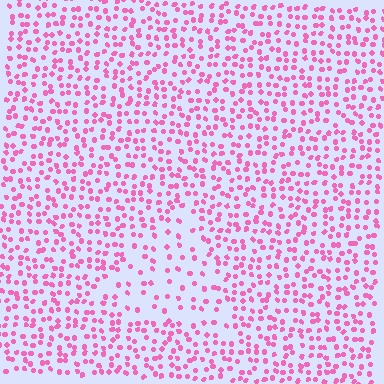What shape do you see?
I see a triangle.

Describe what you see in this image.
The image contains small pink elements arranged at two different densities. A triangle-shaped region is visible where the elements are less densely packed than the surrounding area.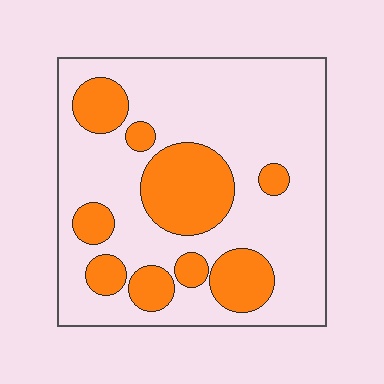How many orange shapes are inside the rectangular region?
9.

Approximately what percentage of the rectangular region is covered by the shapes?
Approximately 30%.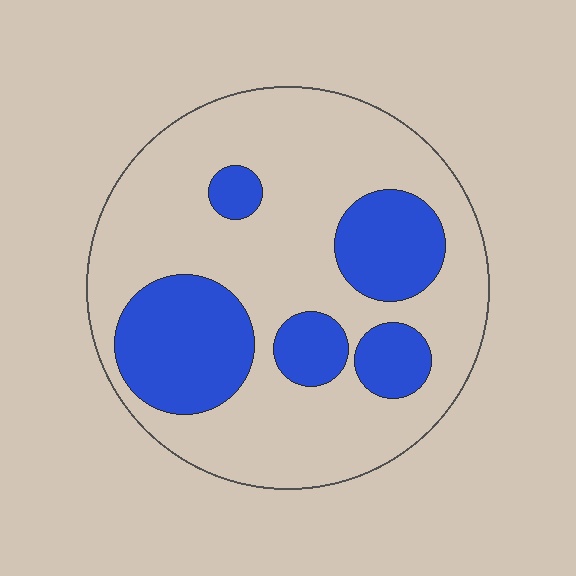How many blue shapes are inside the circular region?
5.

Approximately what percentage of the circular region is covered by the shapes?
Approximately 30%.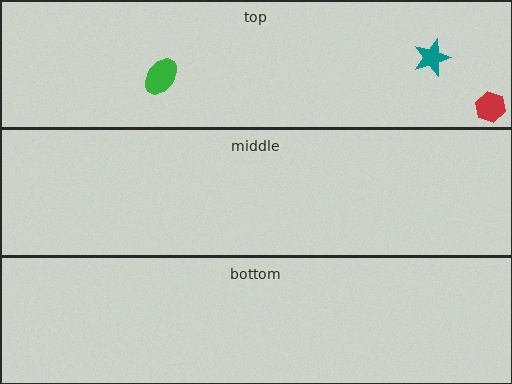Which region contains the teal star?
The top region.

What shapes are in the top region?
The teal star, the green ellipse, the red hexagon.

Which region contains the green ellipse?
The top region.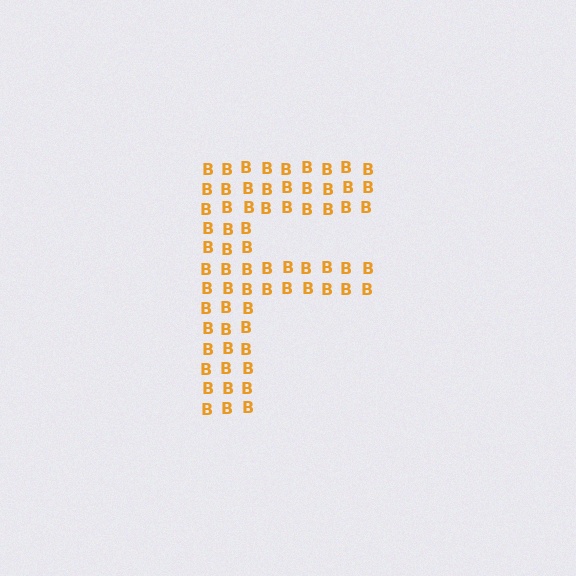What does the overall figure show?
The overall figure shows the letter F.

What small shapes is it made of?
It is made of small letter B's.